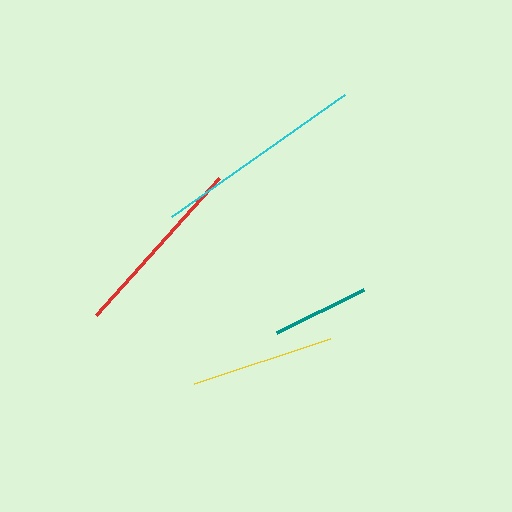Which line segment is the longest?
The cyan line is the longest at approximately 212 pixels.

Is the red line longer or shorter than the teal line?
The red line is longer than the teal line.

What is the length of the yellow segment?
The yellow segment is approximately 143 pixels long.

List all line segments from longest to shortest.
From longest to shortest: cyan, red, yellow, teal.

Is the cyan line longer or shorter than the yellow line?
The cyan line is longer than the yellow line.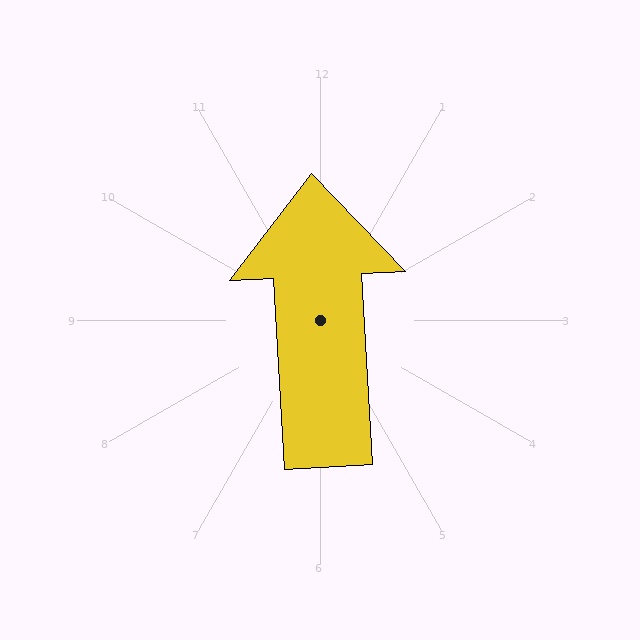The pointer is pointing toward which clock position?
Roughly 12 o'clock.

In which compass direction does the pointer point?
North.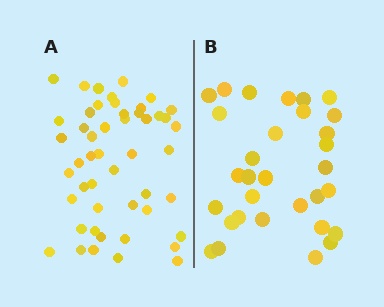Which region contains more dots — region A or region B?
Region A (the left region) has more dots.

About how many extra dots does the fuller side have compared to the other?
Region A has approximately 20 more dots than region B.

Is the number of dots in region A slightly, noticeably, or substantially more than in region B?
Region A has substantially more. The ratio is roughly 1.6 to 1.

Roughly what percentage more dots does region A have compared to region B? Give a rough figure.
About 60% more.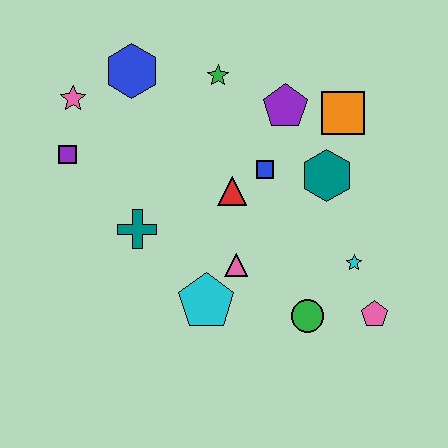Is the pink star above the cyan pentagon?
Yes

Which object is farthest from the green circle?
The pink star is farthest from the green circle.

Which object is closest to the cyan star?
The pink pentagon is closest to the cyan star.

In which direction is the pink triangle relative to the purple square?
The pink triangle is to the right of the purple square.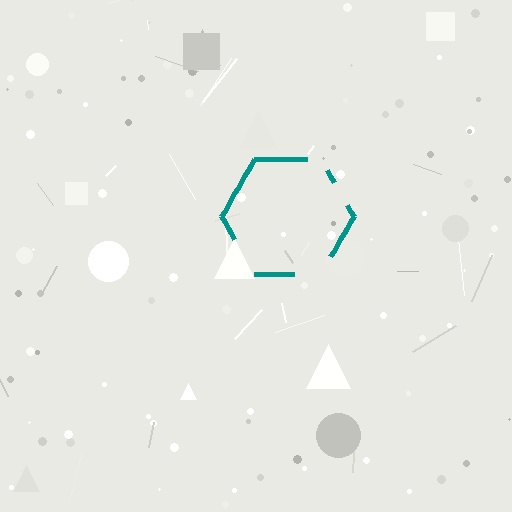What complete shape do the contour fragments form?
The contour fragments form a hexagon.